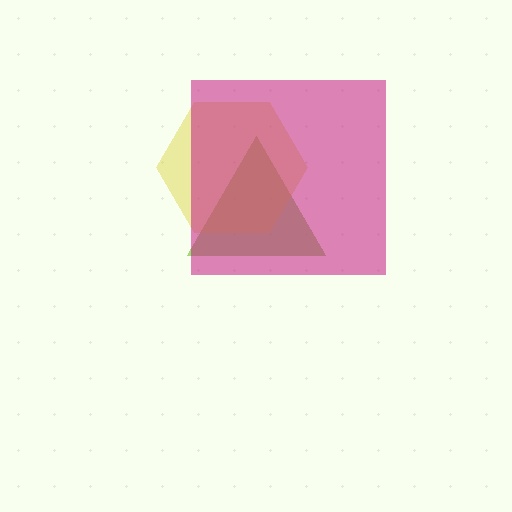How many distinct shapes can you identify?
There are 3 distinct shapes: a lime triangle, a yellow hexagon, a magenta square.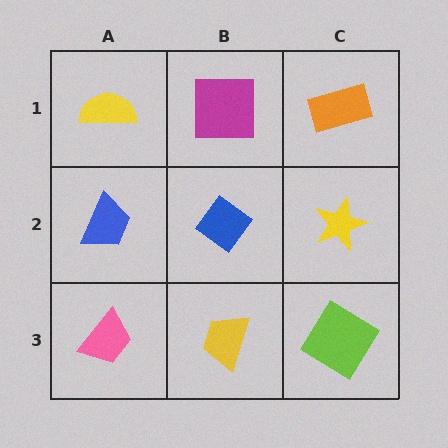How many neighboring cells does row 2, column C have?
3.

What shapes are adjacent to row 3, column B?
A blue diamond (row 2, column B), a pink trapezoid (row 3, column A), a lime diamond (row 3, column C).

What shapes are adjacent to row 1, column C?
A yellow star (row 2, column C), a magenta square (row 1, column B).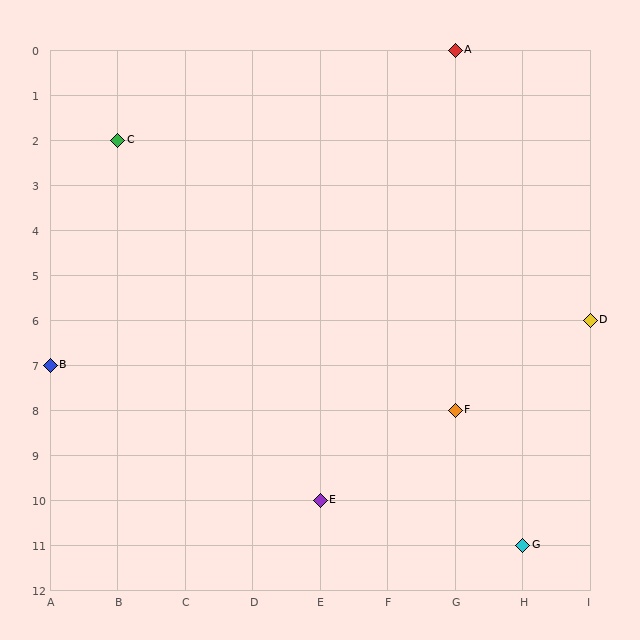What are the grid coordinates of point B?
Point B is at grid coordinates (A, 7).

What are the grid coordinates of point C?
Point C is at grid coordinates (B, 2).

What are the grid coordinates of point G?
Point G is at grid coordinates (H, 11).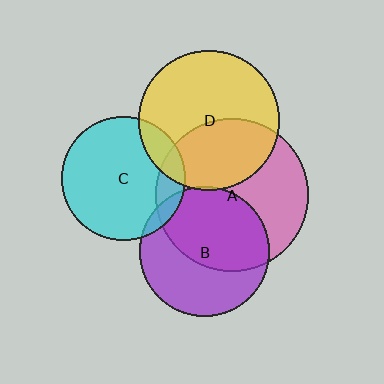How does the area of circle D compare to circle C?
Approximately 1.3 times.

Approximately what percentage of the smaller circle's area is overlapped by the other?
Approximately 15%.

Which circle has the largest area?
Circle A (pink).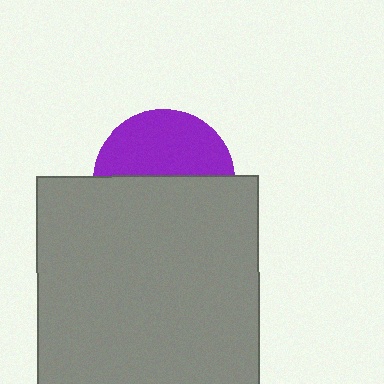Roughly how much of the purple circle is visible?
About half of it is visible (roughly 46%).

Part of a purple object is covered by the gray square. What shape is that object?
It is a circle.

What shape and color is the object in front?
The object in front is a gray square.